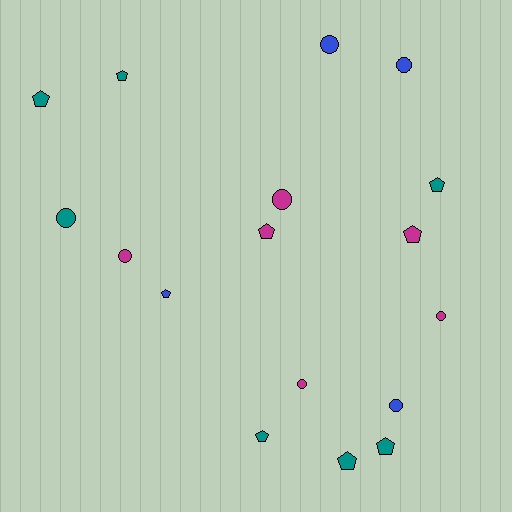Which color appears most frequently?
Teal, with 7 objects.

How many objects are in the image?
There are 17 objects.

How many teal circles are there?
There is 1 teal circle.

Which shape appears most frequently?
Pentagon, with 9 objects.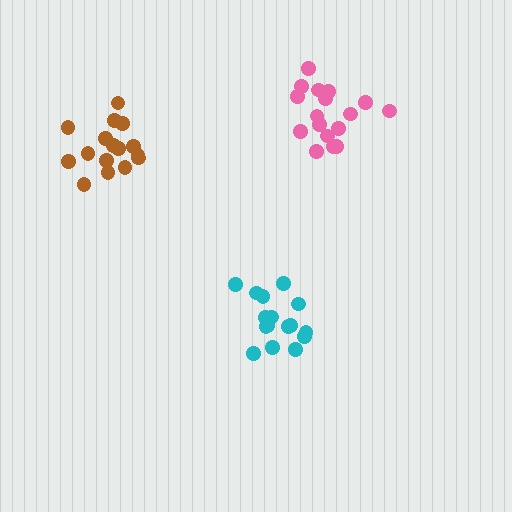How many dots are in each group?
Group 1: 16 dots, Group 2: 17 dots, Group 3: 16 dots (49 total).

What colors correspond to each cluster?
The clusters are colored: cyan, pink, brown.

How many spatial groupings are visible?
There are 3 spatial groupings.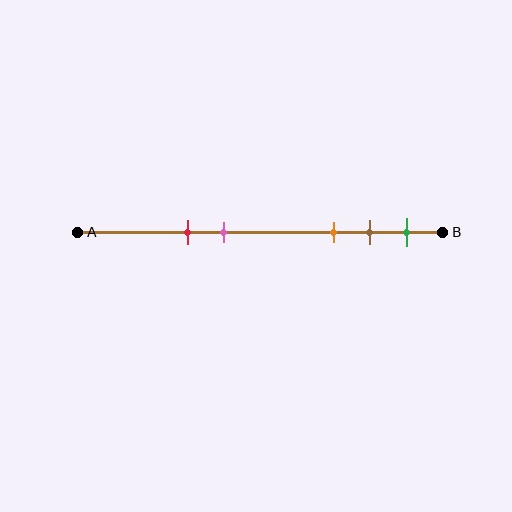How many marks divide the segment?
There are 5 marks dividing the segment.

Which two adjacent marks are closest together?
The brown and green marks are the closest adjacent pair.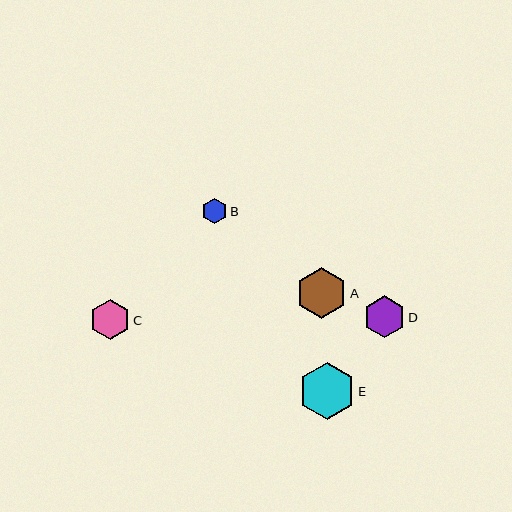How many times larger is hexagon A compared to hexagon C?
Hexagon A is approximately 1.3 times the size of hexagon C.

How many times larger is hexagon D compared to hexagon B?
Hexagon D is approximately 1.7 times the size of hexagon B.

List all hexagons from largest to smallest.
From largest to smallest: E, A, D, C, B.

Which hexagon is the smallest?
Hexagon B is the smallest with a size of approximately 25 pixels.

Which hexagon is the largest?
Hexagon E is the largest with a size of approximately 56 pixels.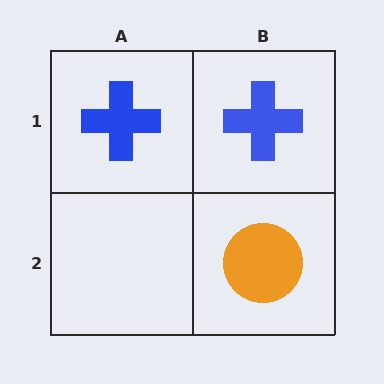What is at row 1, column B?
A blue cross.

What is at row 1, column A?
A blue cross.